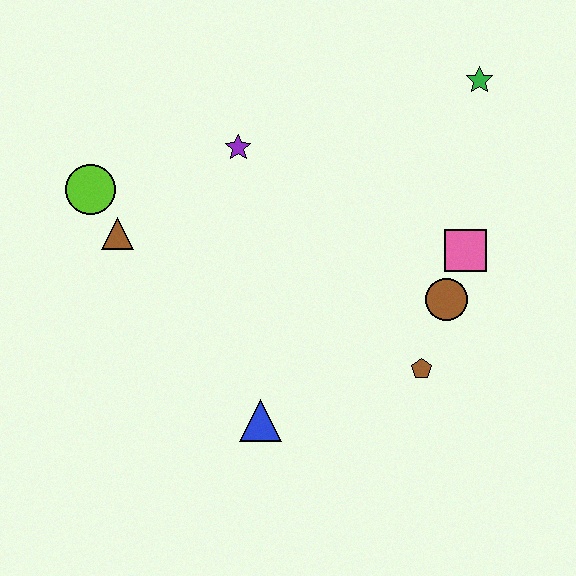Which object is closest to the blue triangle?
The brown pentagon is closest to the blue triangle.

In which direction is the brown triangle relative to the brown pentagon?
The brown triangle is to the left of the brown pentagon.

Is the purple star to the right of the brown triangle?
Yes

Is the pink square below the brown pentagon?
No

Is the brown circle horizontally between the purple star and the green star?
Yes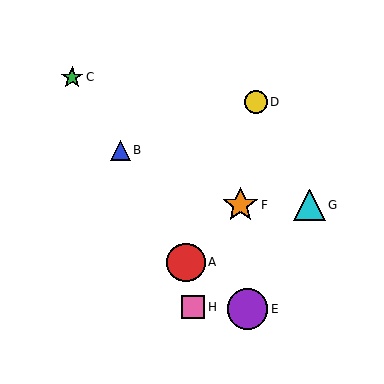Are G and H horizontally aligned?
No, G is at y≈205 and H is at y≈307.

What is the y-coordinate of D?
Object D is at y≈102.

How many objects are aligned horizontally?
2 objects (F, G) are aligned horizontally.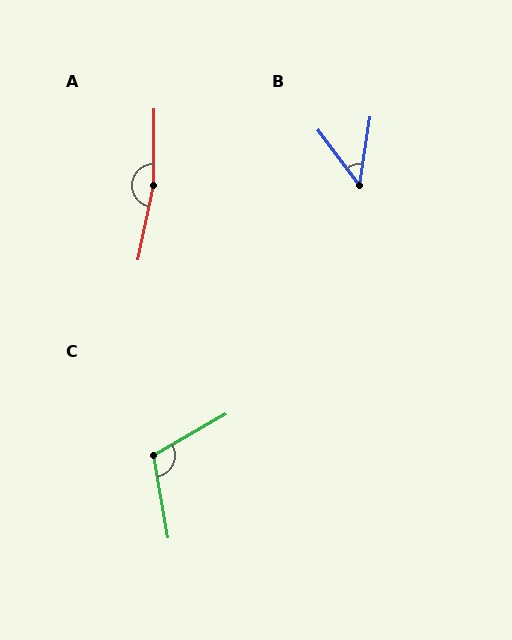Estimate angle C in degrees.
Approximately 110 degrees.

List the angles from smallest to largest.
B (45°), C (110°), A (168°).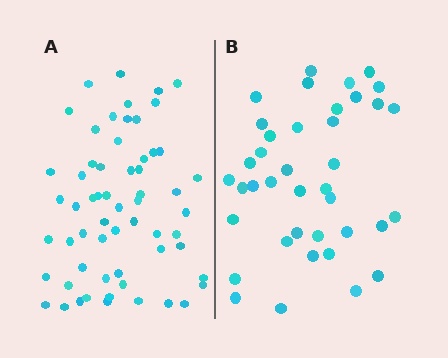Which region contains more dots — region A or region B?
Region A (the left region) has more dots.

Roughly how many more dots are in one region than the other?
Region A has approximately 20 more dots than region B.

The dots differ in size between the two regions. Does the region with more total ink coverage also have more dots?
No. Region B has more total ink coverage because its dots are larger, but region A actually contains more individual dots. Total area can be misleading — the number of items is what matters here.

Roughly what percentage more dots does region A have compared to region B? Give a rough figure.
About 55% more.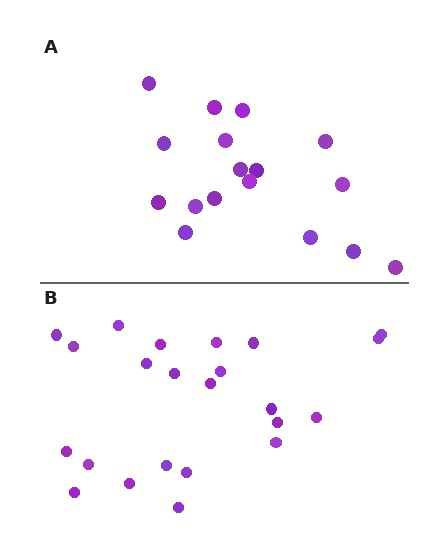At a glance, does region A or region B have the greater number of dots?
Region B (the bottom region) has more dots.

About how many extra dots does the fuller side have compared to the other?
Region B has about 6 more dots than region A.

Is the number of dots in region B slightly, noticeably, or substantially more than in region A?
Region B has noticeably more, but not dramatically so. The ratio is roughly 1.4 to 1.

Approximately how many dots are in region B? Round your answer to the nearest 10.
About 20 dots. (The exact count is 23, which rounds to 20.)